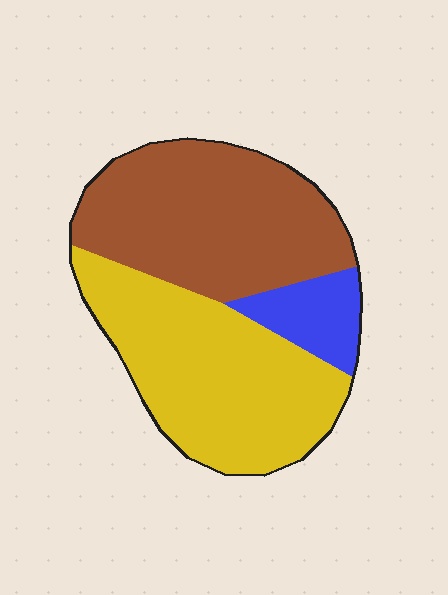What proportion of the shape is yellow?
Yellow covers about 45% of the shape.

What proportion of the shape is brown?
Brown covers about 45% of the shape.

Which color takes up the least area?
Blue, at roughly 10%.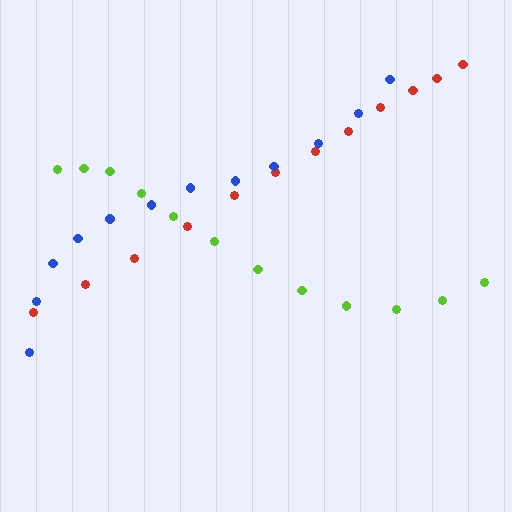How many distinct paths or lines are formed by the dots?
There are 3 distinct paths.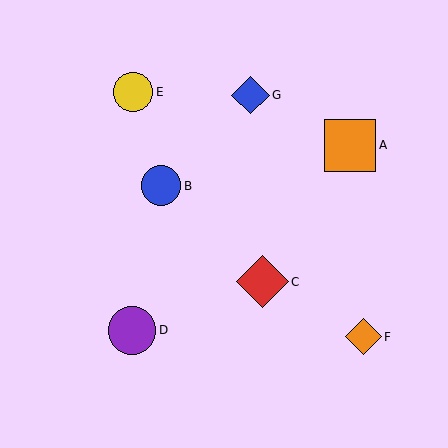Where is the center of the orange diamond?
The center of the orange diamond is at (363, 337).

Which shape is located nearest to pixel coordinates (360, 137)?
The orange square (labeled A) at (350, 145) is nearest to that location.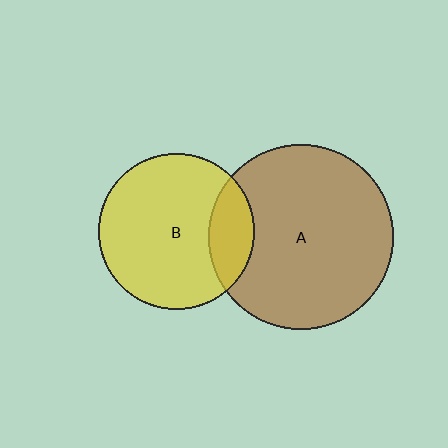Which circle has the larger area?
Circle A (brown).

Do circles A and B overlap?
Yes.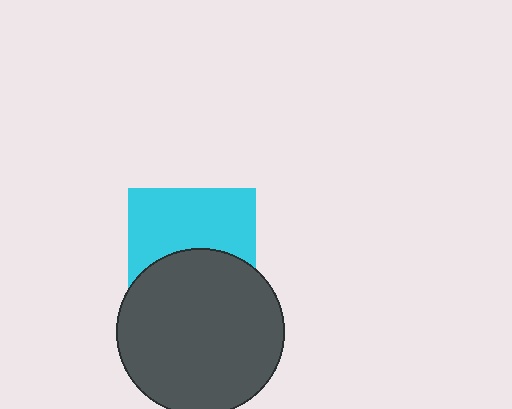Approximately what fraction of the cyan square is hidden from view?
Roughly 45% of the cyan square is hidden behind the dark gray circle.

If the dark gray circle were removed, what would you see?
You would see the complete cyan square.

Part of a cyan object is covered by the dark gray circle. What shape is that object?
It is a square.